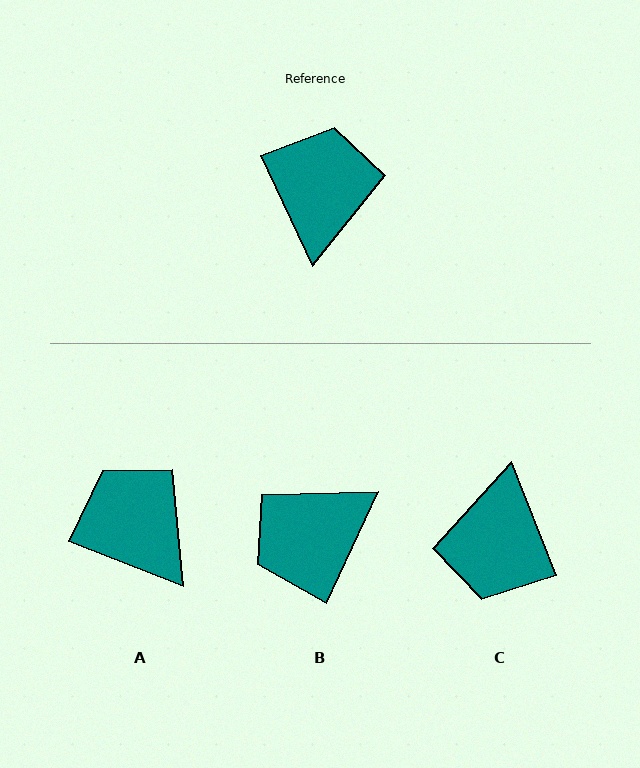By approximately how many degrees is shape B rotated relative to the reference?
Approximately 130 degrees counter-clockwise.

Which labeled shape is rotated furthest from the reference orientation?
C, about 177 degrees away.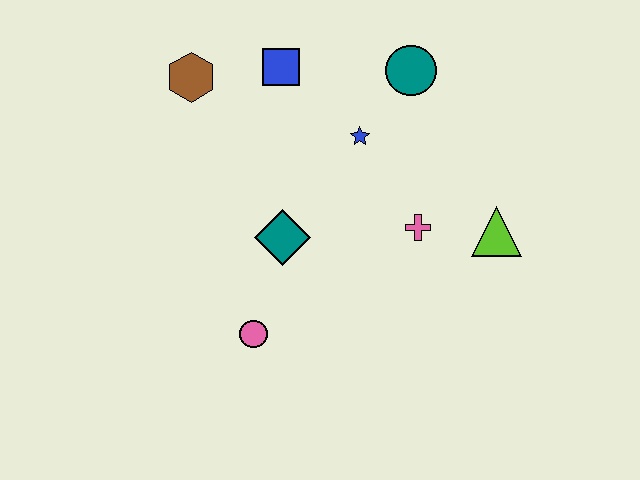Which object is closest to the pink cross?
The lime triangle is closest to the pink cross.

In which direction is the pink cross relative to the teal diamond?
The pink cross is to the right of the teal diamond.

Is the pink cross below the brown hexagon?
Yes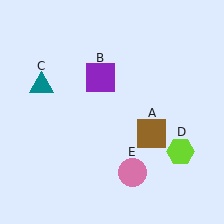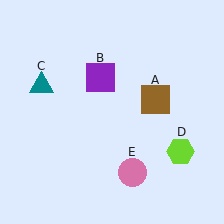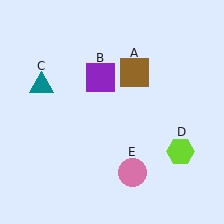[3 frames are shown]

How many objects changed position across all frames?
1 object changed position: brown square (object A).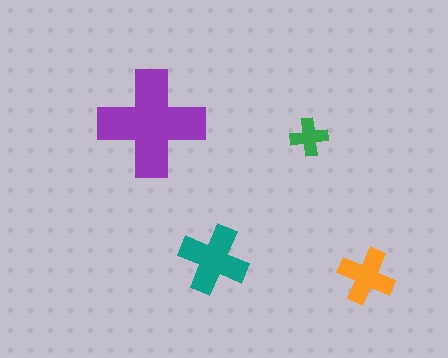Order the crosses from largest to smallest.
the purple one, the teal one, the orange one, the green one.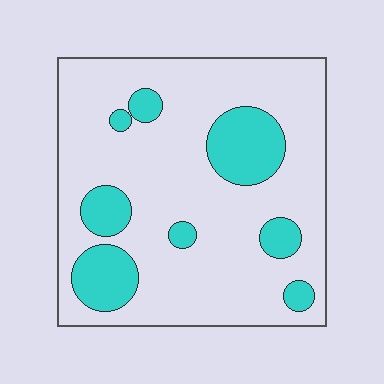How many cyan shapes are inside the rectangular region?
8.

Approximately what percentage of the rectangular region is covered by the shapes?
Approximately 20%.